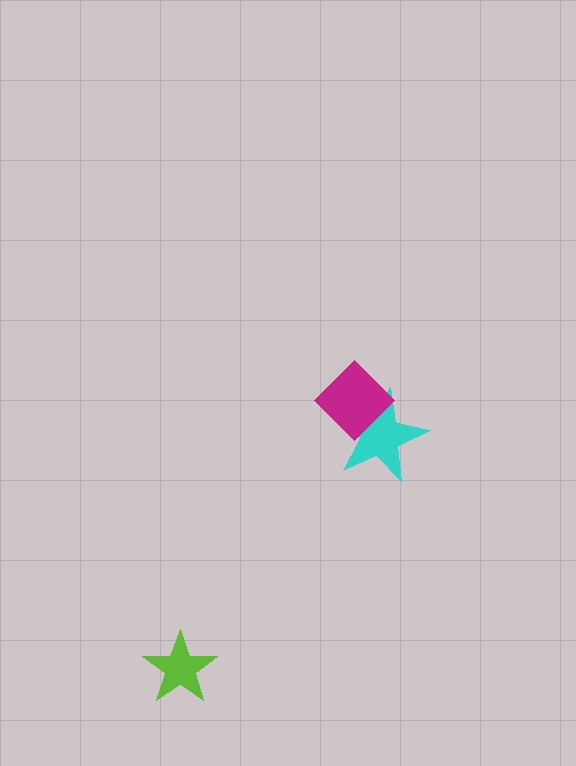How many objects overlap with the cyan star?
1 object overlaps with the cyan star.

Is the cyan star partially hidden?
Yes, it is partially covered by another shape.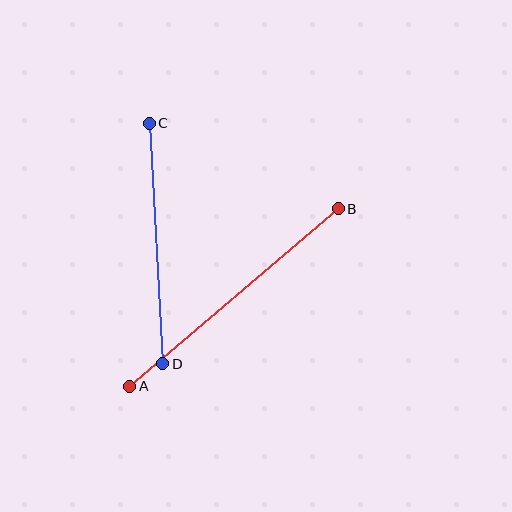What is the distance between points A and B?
The distance is approximately 274 pixels.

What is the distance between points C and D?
The distance is approximately 241 pixels.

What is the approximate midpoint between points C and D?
The midpoint is at approximately (156, 244) pixels.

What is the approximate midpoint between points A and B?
The midpoint is at approximately (234, 297) pixels.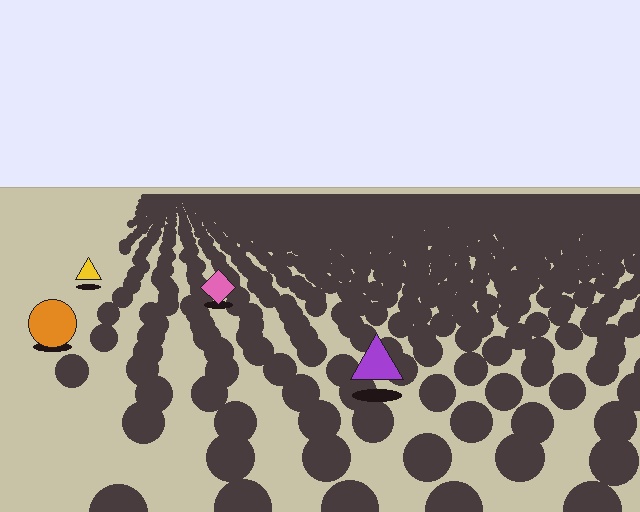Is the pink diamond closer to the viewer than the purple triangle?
No. The purple triangle is closer — you can tell from the texture gradient: the ground texture is coarser near it.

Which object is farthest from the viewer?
The yellow triangle is farthest from the viewer. It appears smaller and the ground texture around it is denser.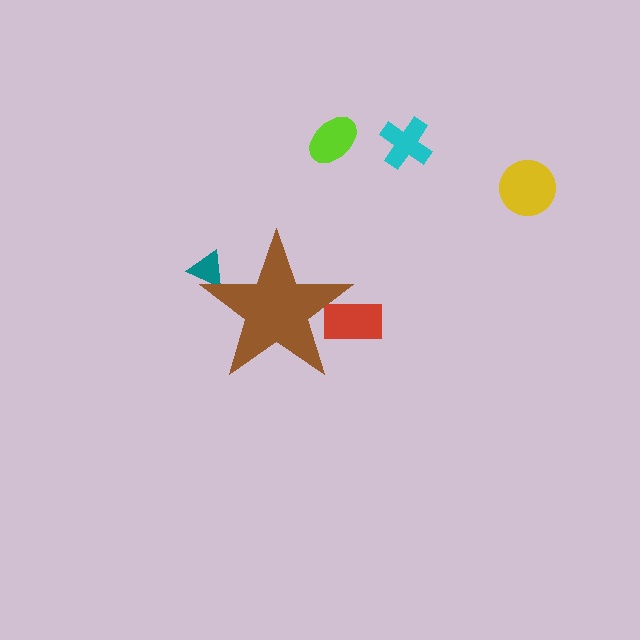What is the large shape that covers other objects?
A brown star.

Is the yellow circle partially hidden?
No, the yellow circle is fully visible.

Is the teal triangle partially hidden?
Yes, the teal triangle is partially hidden behind the brown star.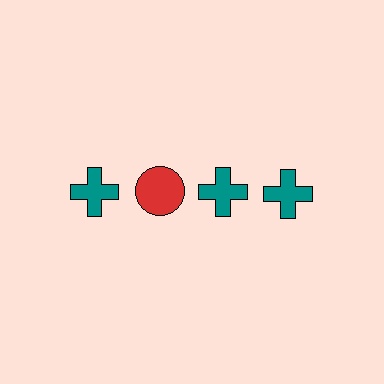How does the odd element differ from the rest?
It differs in both color (red instead of teal) and shape (circle instead of cross).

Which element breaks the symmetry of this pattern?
The red circle in the top row, second from left column breaks the symmetry. All other shapes are teal crosses.